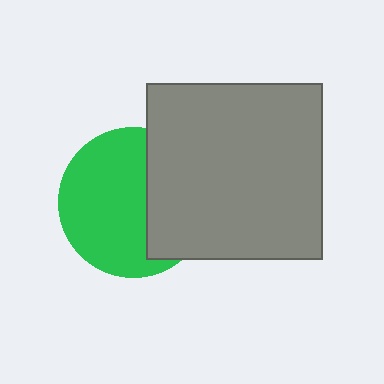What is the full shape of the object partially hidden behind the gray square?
The partially hidden object is a green circle.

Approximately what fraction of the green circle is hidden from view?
Roughly 38% of the green circle is hidden behind the gray square.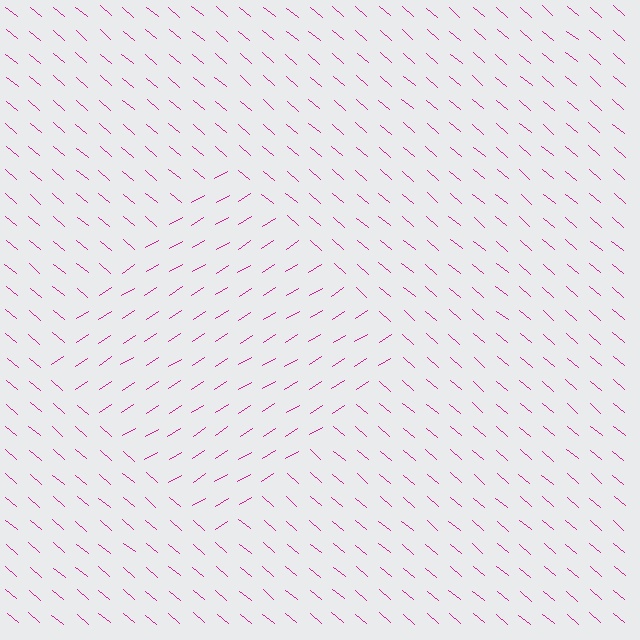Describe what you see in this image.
The image is filled with small magenta line segments. A diamond region in the image has lines oriented differently from the surrounding lines, creating a visible texture boundary.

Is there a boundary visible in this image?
Yes, there is a texture boundary formed by a change in line orientation.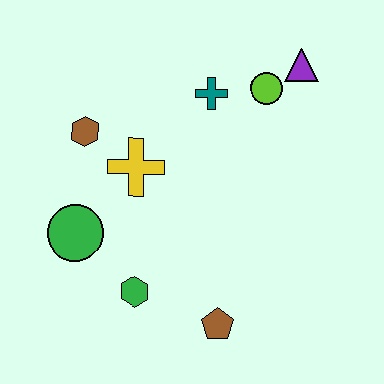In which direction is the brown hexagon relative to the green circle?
The brown hexagon is above the green circle.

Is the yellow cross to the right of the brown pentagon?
No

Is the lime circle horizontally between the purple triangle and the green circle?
Yes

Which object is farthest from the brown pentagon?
The purple triangle is farthest from the brown pentagon.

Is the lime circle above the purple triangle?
No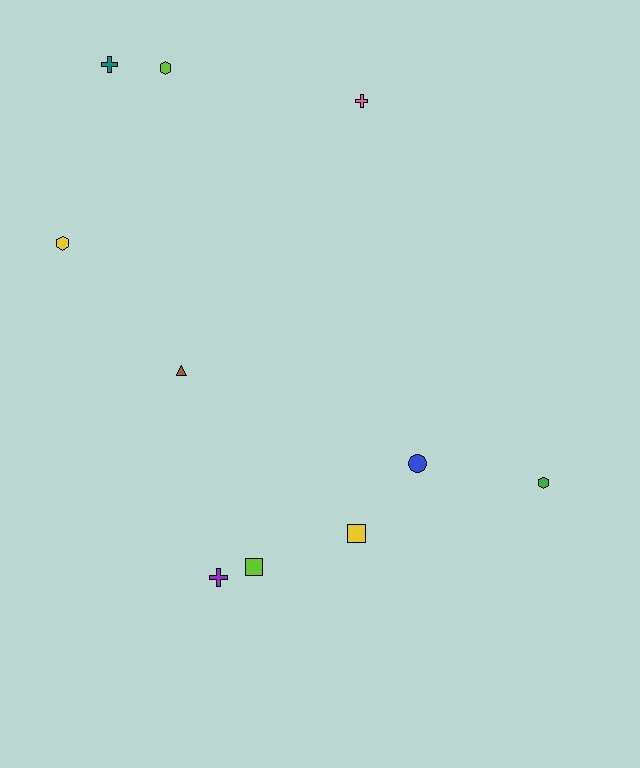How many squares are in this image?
There are 2 squares.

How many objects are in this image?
There are 10 objects.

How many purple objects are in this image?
There is 1 purple object.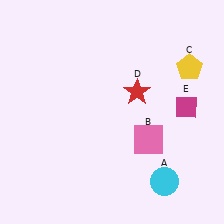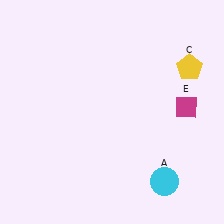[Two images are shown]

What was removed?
The red star (D), the pink square (B) were removed in Image 2.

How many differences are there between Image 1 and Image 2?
There are 2 differences between the two images.